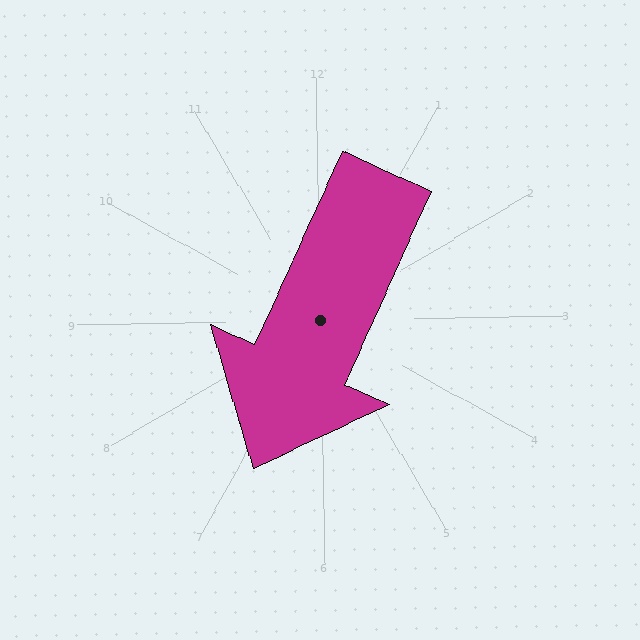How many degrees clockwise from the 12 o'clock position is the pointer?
Approximately 205 degrees.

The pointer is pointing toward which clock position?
Roughly 7 o'clock.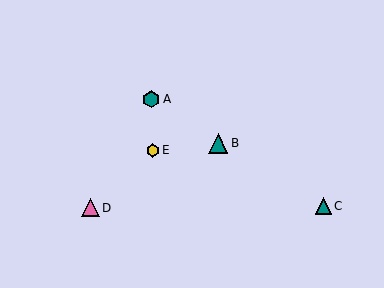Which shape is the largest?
The teal triangle (labeled B) is the largest.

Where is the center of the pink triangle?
The center of the pink triangle is at (90, 208).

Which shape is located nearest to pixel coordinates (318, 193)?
The teal triangle (labeled C) at (323, 206) is nearest to that location.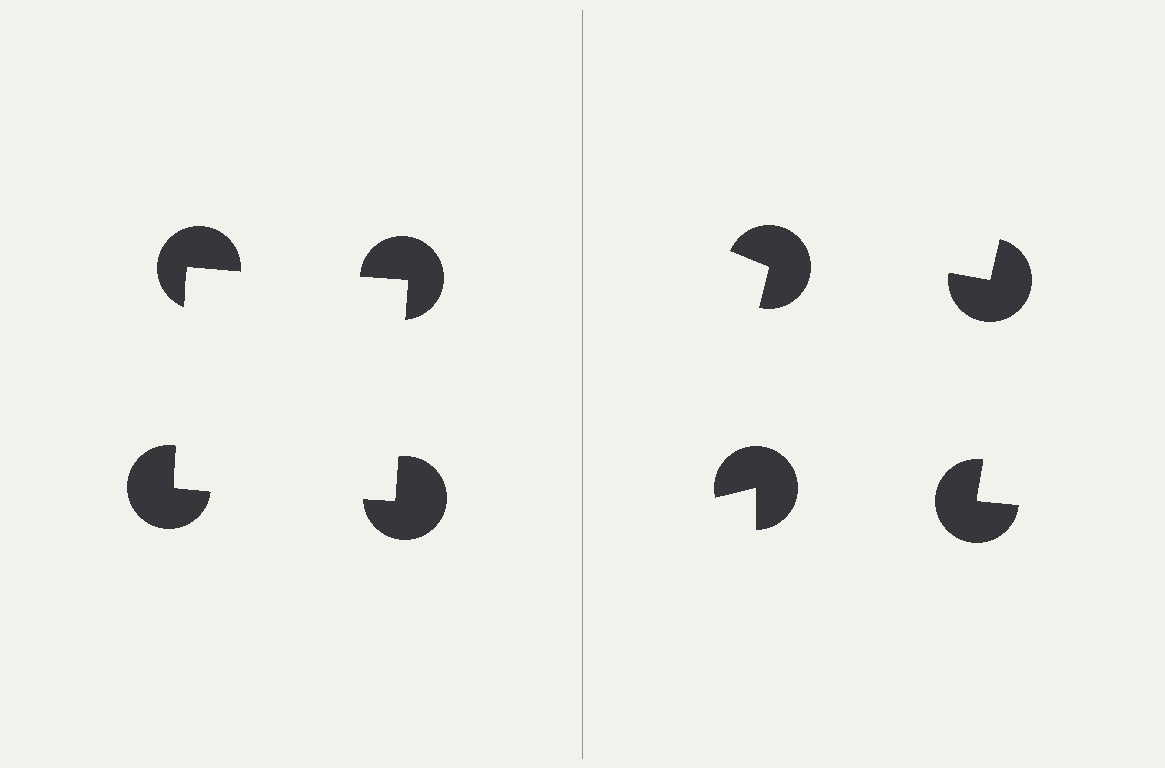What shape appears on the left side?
An illusory square.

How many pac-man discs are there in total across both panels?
8 — 4 on each side.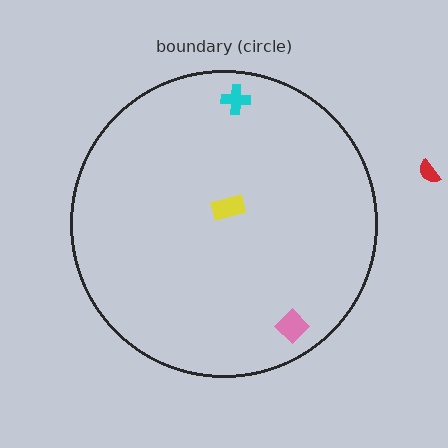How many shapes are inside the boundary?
3 inside, 1 outside.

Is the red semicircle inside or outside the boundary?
Outside.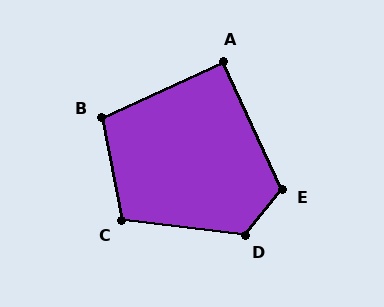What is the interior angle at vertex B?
Approximately 104 degrees (obtuse).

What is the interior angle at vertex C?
Approximately 107 degrees (obtuse).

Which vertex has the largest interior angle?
D, at approximately 123 degrees.